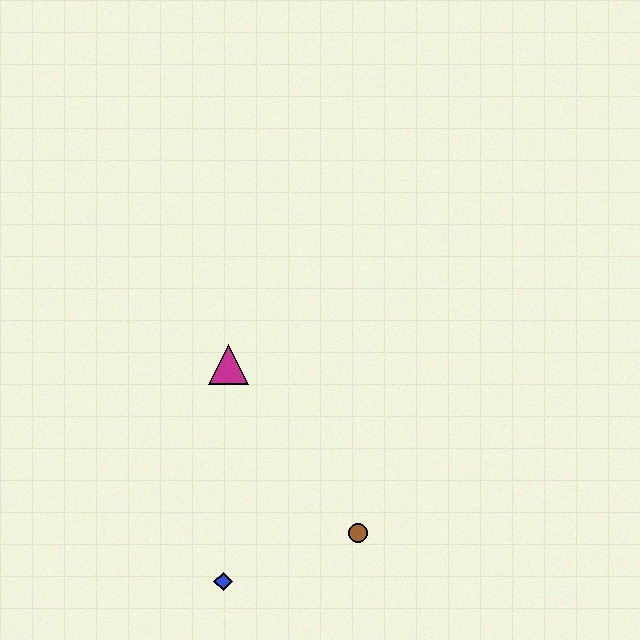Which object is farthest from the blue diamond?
The magenta triangle is farthest from the blue diamond.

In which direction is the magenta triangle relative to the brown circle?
The magenta triangle is above the brown circle.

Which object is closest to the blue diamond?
The brown circle is closest to the blue diamond.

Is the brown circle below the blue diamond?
No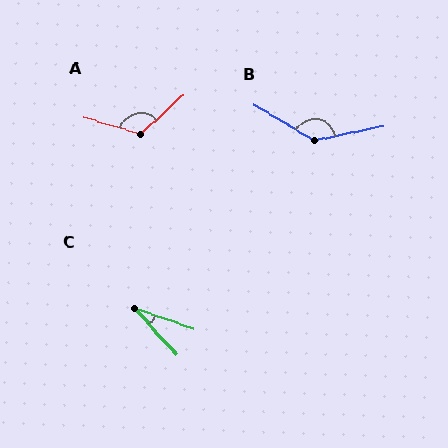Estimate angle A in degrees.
Approximately 121 degrees.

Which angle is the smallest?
C, at approximately 28 degrees.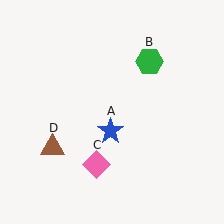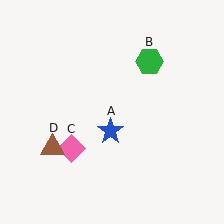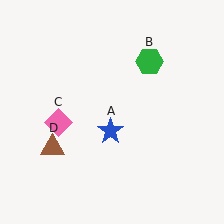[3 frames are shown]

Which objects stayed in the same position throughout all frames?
Blue star (object A) and green hexagon (object B) and brown triangle (object D) remained stationary.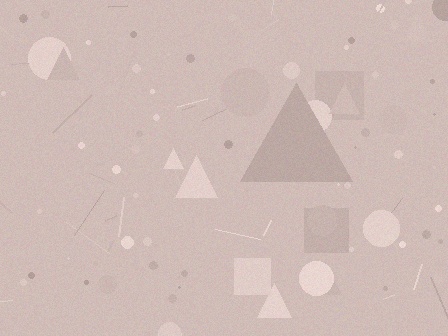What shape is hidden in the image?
A triangle is hidden in the image.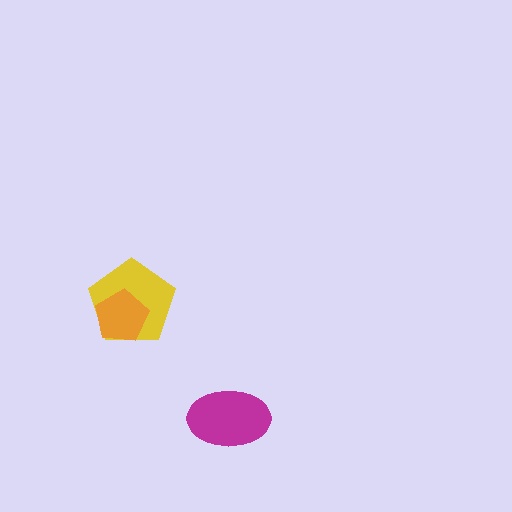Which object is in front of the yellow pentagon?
The orange pentagon is in front of the yellow pentagon.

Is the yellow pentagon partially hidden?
Yes, it is partially covered by another shape.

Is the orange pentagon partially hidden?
No, no other shape covers it.